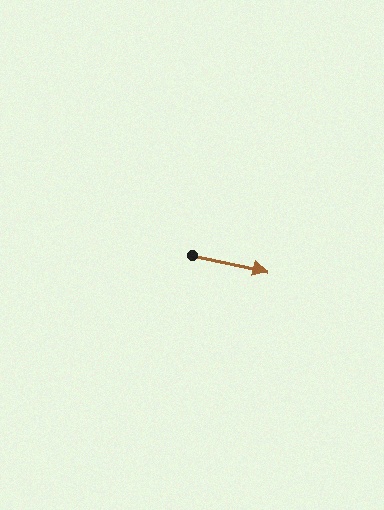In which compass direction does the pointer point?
East.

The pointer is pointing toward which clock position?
Roughly 3 o'clock.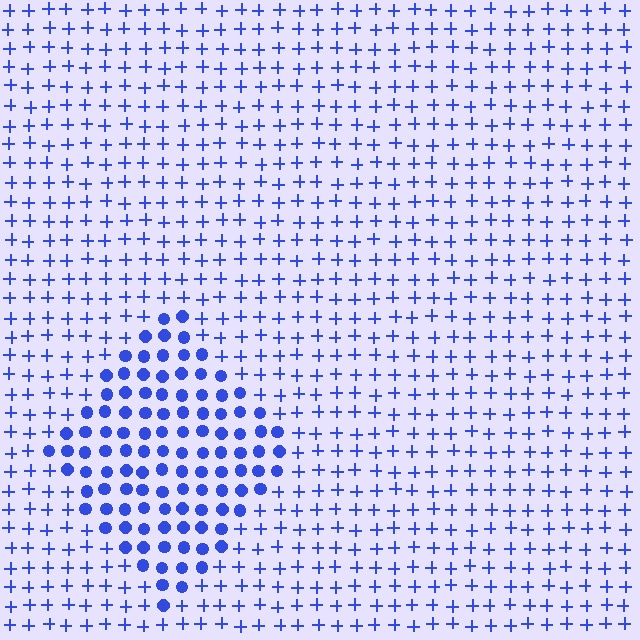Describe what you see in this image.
The image is filled with small blue elements arranged in a uniform grid. A diamond-shaped region contains circles, while the surrounding area contains plus signs. The boundary is defined purely by the change in element shape.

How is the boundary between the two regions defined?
The boundary is defined by a change in element shape: circles inside vs. plus signs outside. All elements share the same color and spacing.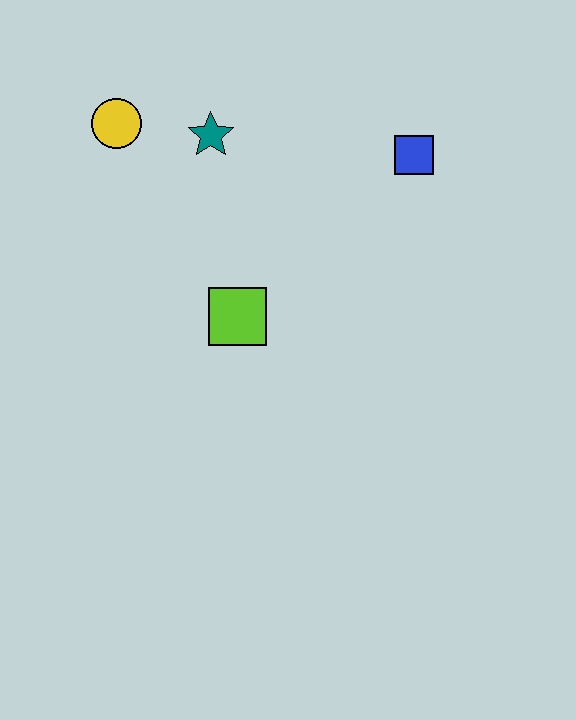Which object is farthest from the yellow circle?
The blue square is farthest from the yellow circle.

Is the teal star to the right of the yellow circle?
Yes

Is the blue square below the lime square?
No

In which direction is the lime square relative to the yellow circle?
The lime square is below the yellow circle.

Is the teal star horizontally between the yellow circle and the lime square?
Yes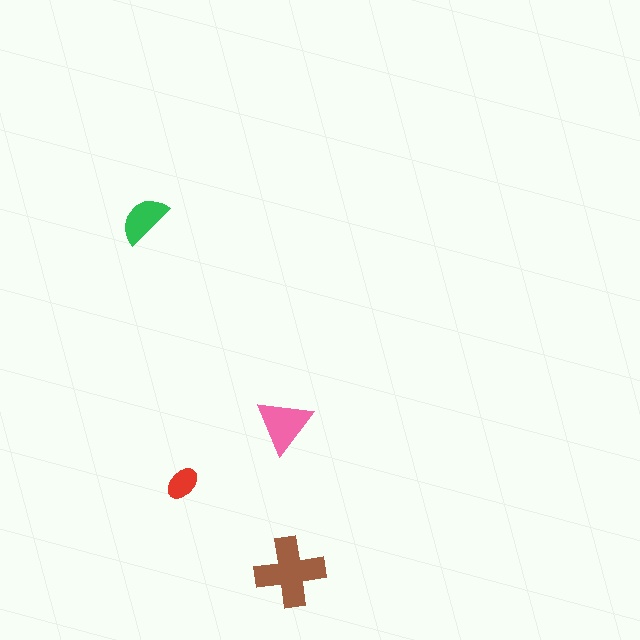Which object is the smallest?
The red ellipse.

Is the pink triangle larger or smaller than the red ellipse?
Larger.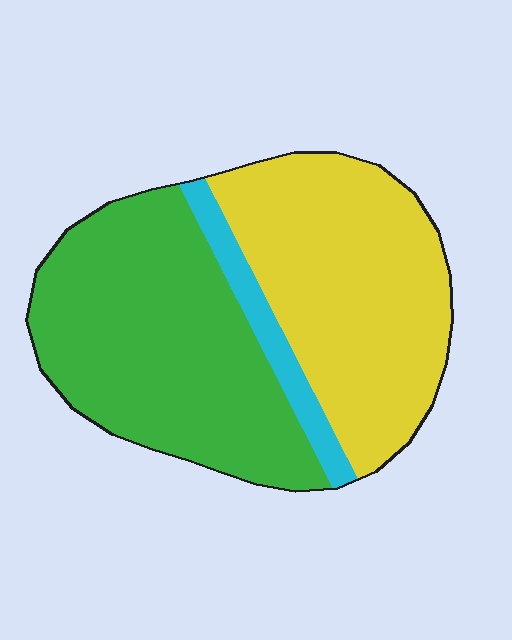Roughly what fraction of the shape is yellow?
Yellow covers around 45% of the shape.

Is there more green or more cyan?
Green.